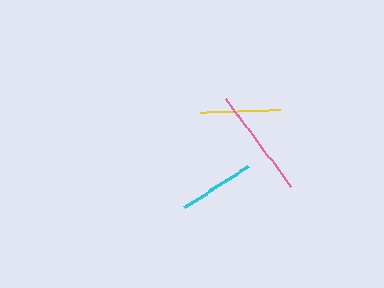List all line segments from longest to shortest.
From longest to shortest: pink, yellow, cyan.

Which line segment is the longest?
The pink line is the longest at approximately 110 pixels.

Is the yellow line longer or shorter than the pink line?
The pink line is longer than the yellow line.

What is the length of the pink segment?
The pink segment is approximately 110 pixels long.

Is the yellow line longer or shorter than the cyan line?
The yellow line is longer than the cyan line.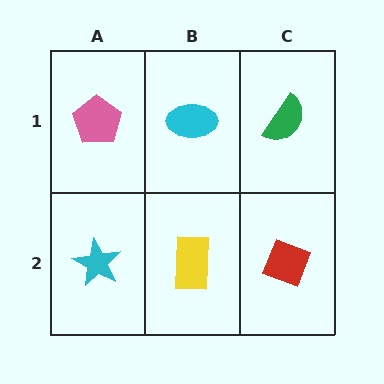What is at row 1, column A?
A pink pentagon.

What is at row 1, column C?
A green semicircle.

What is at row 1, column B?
A cyan ellipse.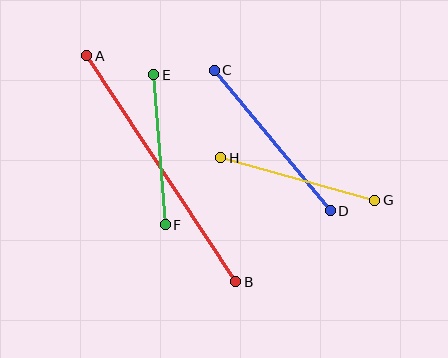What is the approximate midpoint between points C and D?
The midpoint is at approximately (272, 140) pixels.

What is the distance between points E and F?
The distance is approximately 151 pixels.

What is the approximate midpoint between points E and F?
The midpoint is at approximately (159, 150) pixels.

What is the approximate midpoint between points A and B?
The midpoint is at approximately (161, 169) pixels.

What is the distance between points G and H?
The distance is approximately 160 pixels.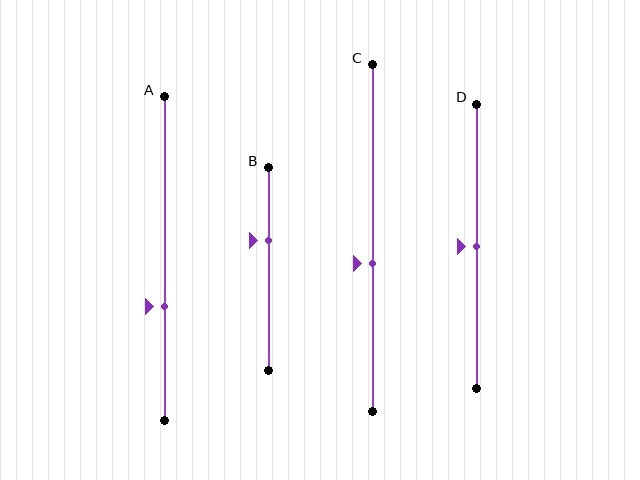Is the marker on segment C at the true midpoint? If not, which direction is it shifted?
No, the marker on segment C is shifted downward by about 7% of the segment length.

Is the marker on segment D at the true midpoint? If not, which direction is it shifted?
Yes, the marker on segment D is at the true midpoint.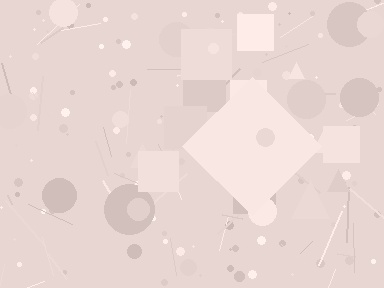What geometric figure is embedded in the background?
A diamond is embedded in the background.